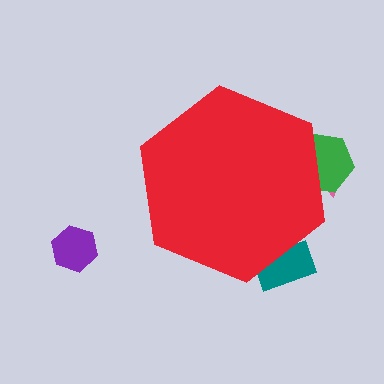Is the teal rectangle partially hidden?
Yes, the teal rectangle is partially hidden behind the red hexagon.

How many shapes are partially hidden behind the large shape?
3 shapes are partially hidden.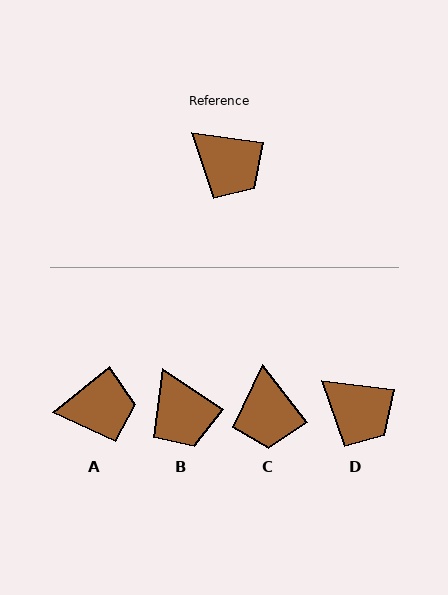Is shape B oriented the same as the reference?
No, it is off by about 27 degrees.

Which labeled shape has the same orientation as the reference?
D.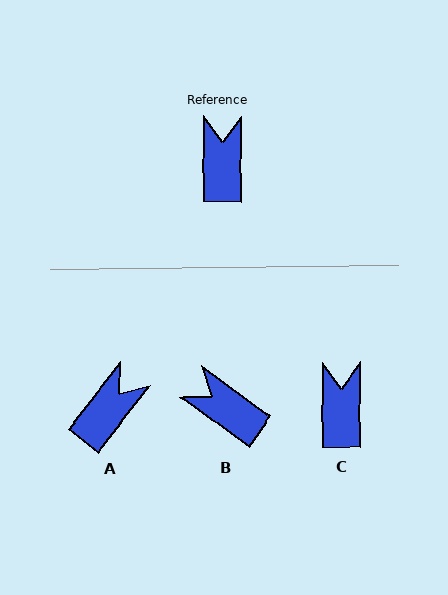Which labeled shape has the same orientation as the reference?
C.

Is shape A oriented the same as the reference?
No, it is off by about 38 degrees.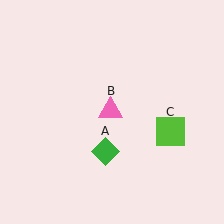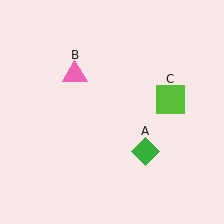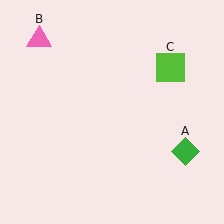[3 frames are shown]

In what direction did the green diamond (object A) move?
The green diamond (object A) moved right.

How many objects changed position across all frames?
3 objects changed position: green diamond (object A), pink triangle (object B), lime square (object C).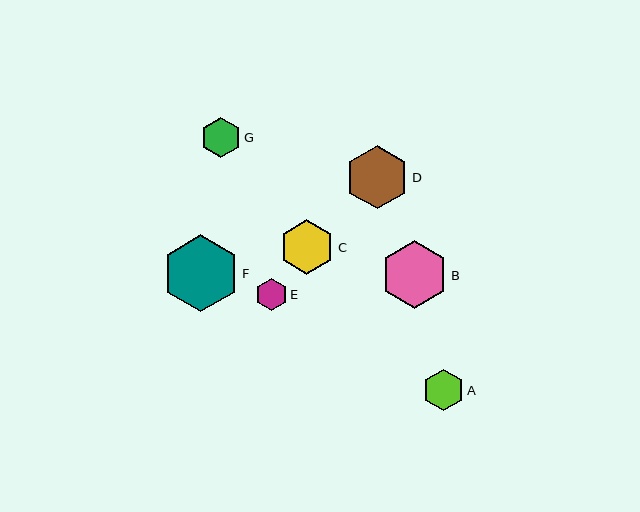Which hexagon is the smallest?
Hexagon E is the smallest with a size of approximately 32 pixels.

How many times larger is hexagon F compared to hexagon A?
Hexagon F is approximately 1.9 times the size of hexagon A.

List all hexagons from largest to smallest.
From largest to smallest: F, B, D, C, A, G, E.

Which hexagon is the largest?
Hexagon F is the largest with a size of approximately 77 pixels.